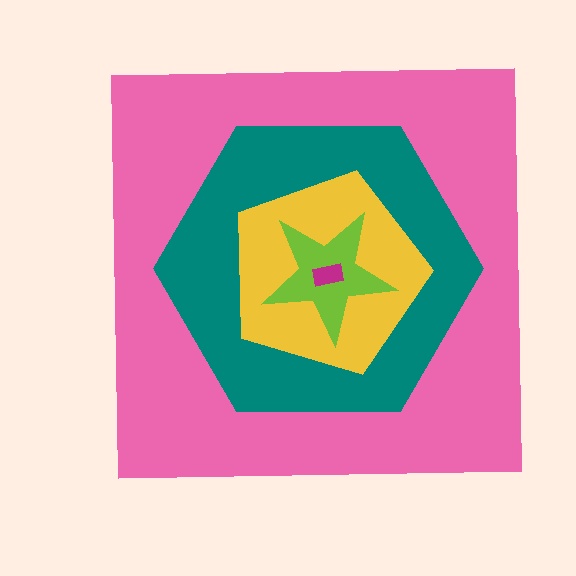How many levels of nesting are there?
5.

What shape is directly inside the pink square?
The teal hexagon.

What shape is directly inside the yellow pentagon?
The lime star.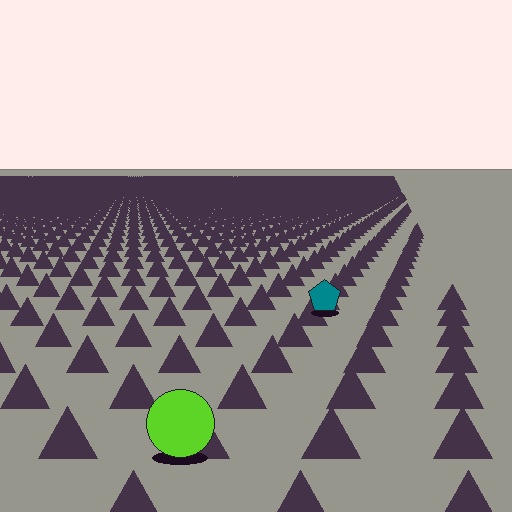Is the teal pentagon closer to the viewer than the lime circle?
No. The lime circle is closer — you can tell from the texture gradient: the ground texture is coarser near it.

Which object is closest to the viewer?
The lime circle is closest. The texture marks near it are larger and more spread out.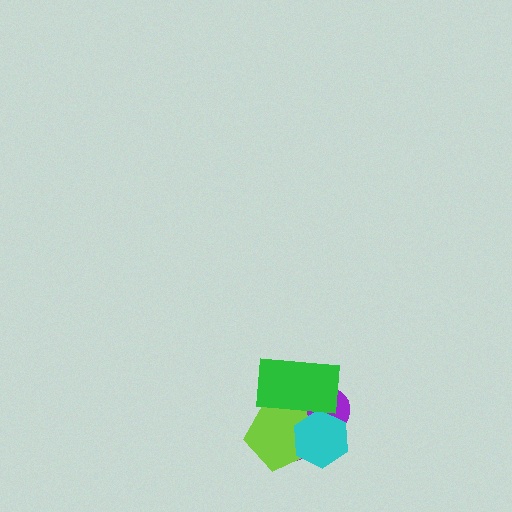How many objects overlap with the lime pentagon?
3 objects overlap with the lime pentagon.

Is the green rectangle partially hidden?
No, no other shape covers it.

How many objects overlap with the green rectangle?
3 objects overlap with the green rectangle.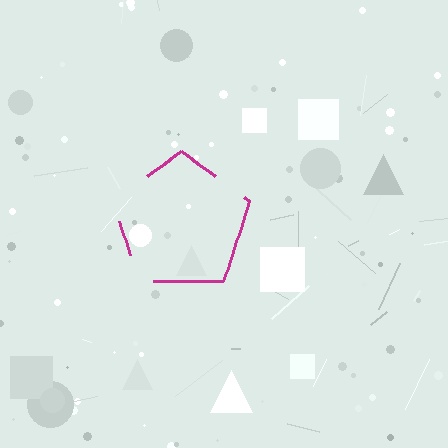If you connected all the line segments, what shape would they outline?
They would outline a pentagon.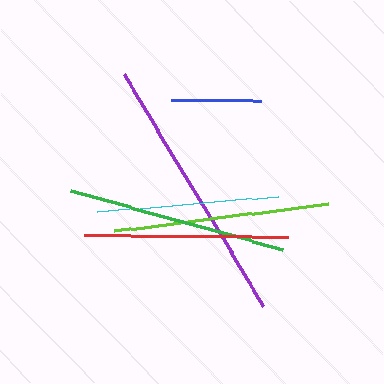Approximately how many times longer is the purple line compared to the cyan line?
The purple line is approximately 1.5 times the length of the cyan line.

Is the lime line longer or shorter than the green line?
The green line is longer than the lime line.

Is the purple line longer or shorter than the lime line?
The purple line is longer than the lime line.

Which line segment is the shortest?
The blue line is the shortest at approximately 90 pixels.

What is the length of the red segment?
The red segment is approximately 204 pixels long.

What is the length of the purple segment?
The purple segment is approximately 270 pixels long.